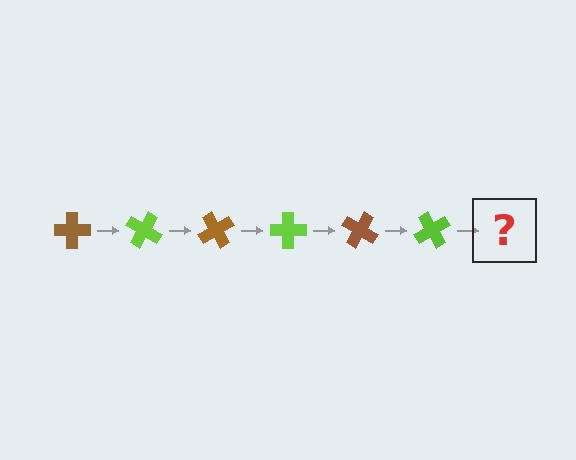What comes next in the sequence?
The next element should be a brown cross, rotated 180 degrees from the start.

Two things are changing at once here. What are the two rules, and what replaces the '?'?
The two rules are that it rotates 30 degrees each step and the color cycles through brown and lime. The '?' should be a brown cross, rotated 180 degrees from the start.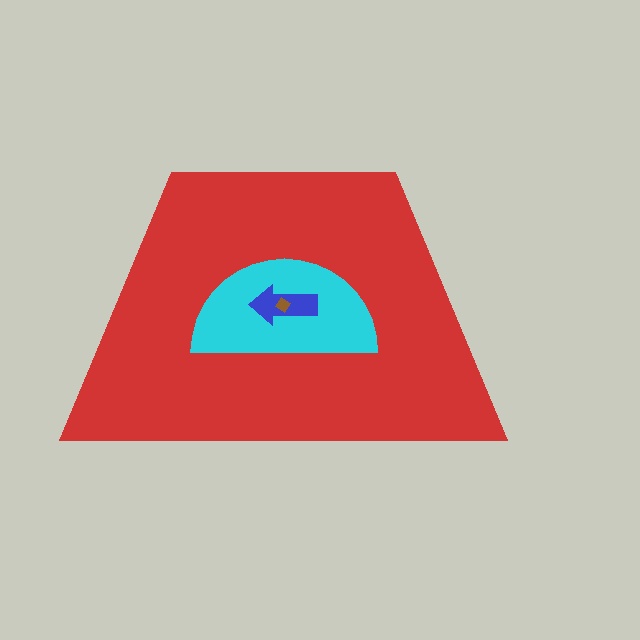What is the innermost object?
The brown diamond.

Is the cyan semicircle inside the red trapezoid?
Yes.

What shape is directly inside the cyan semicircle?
The blue arrow.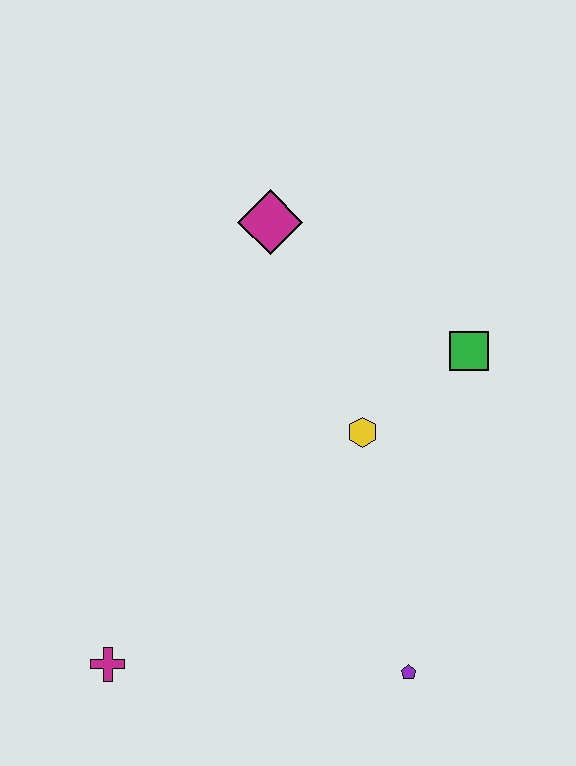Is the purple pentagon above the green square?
No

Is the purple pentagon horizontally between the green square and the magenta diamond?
Yes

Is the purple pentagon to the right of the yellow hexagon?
Yes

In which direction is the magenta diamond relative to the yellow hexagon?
The magenta diamond is above the yellow hexagon.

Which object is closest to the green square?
The yellow hexagon is closest to the green square.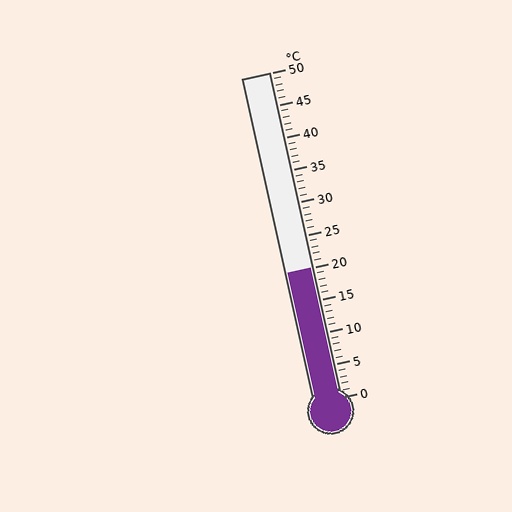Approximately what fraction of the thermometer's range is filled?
The thermometer is filled to approximately 40% of its range.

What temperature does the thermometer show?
The thermometer shows approximately 20°C.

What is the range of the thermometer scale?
The thermometer scale ranges from 0°C to 50°C.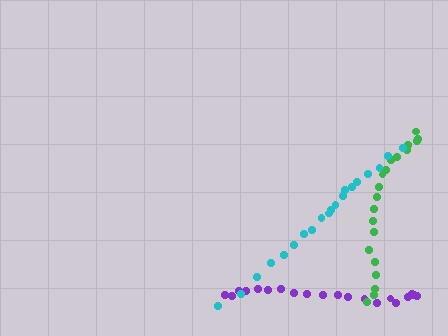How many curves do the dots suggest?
There are 3 distinct paths.